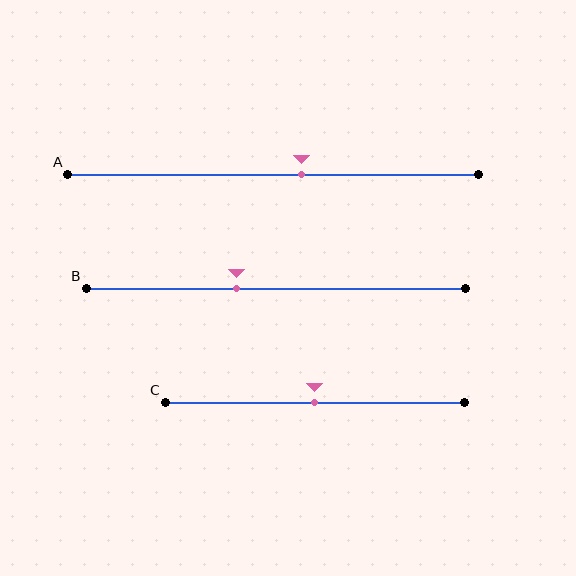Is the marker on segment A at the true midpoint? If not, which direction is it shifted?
No, the marker on segment A is shifted to the right by about 7% of the segment length.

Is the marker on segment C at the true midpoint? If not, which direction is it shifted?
Yes, the marker on segment C is at the true midpoint.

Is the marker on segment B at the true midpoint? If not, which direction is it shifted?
No, the marker on segment B is shifted to the left by about 10% of the segment length.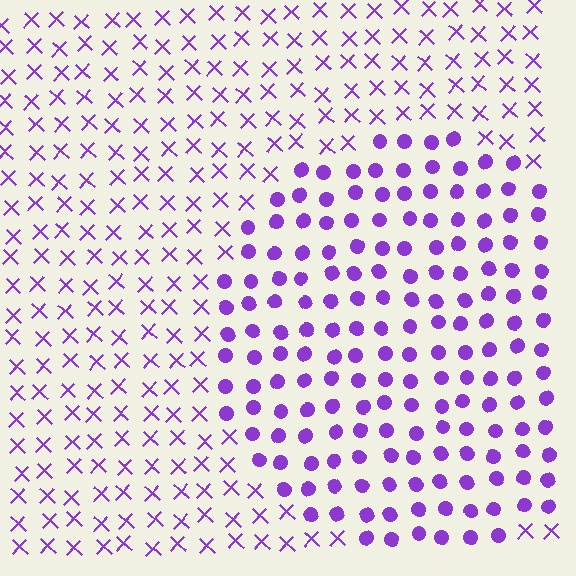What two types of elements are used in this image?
The image uses circles inside the circle region and X marks outside it.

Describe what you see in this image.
The image is filled with small purple elements arranged in a uniform grid. A circle-shaped region contains circles, while the surrounding area contains X marks. The boundary is defined purely by the change in element shape.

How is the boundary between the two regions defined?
The boundary is defined by a change in element shape: circles inside vs. X marks outside. All elements share the same color and spacing.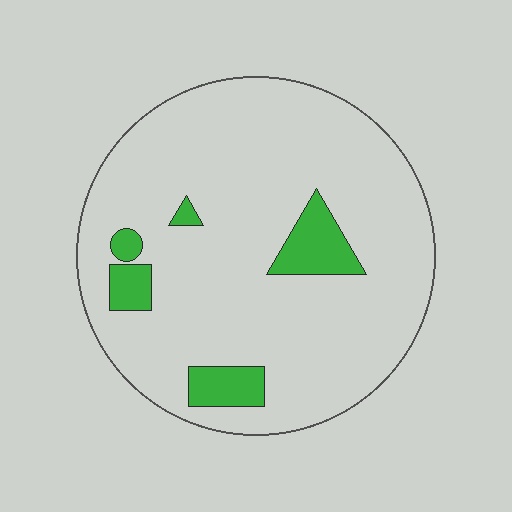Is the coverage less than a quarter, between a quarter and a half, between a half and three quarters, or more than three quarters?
Less than a quarter.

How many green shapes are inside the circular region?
5.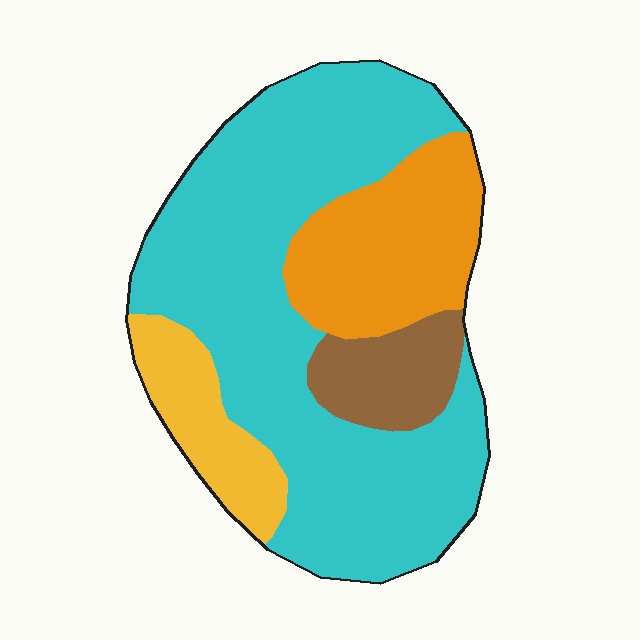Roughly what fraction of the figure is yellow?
Yellow takes up about one tenth (1/10) of the figure.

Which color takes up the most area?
Cyan, at roughly 60%.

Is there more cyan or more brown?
Cyan.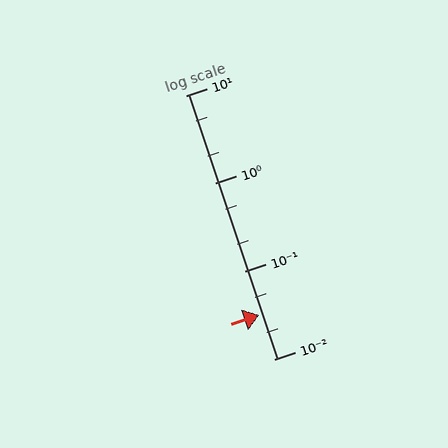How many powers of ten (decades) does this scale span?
The scale spans 3 decades, from 0.01 to 10.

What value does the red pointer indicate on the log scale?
The pointer indicates approximately 0.032.